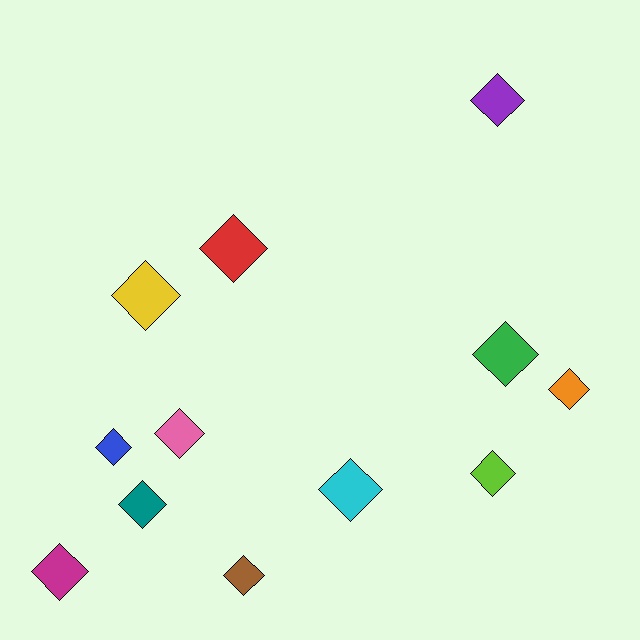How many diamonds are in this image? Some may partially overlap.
There are 12 diamonds.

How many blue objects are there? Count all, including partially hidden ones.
There is 1 blue object.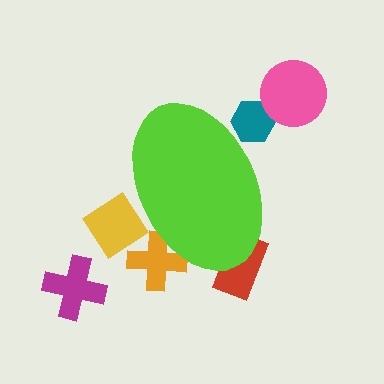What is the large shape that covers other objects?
A lime ellipse.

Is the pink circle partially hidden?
No, the pink circle is fully visible.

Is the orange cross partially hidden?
Yes, the orange cross is partially hidden behind the lime ellipse.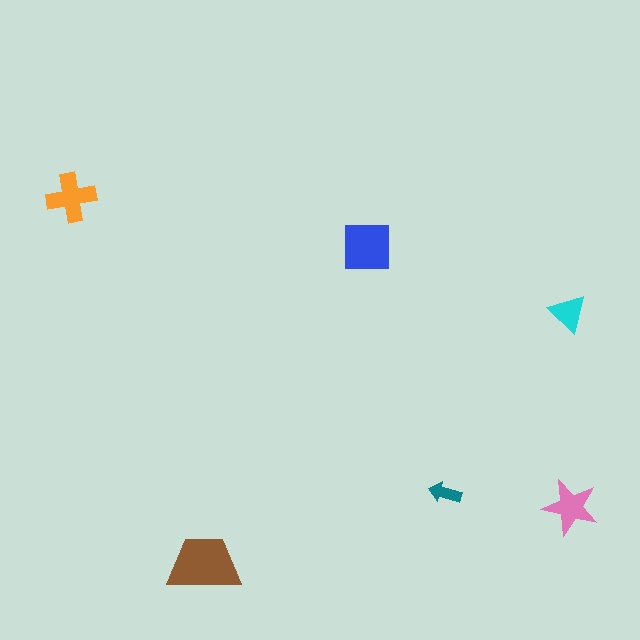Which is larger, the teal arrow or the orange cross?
The orange cross.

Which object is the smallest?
The teal arrow.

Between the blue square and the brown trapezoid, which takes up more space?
The brown trapezoid.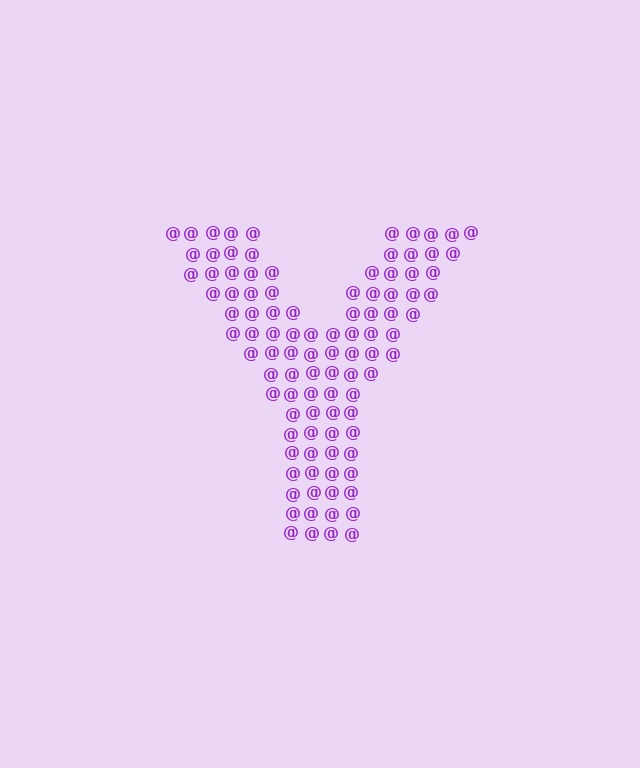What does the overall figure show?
The overall figure shows the letter Y.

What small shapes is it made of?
It is made of small at signs.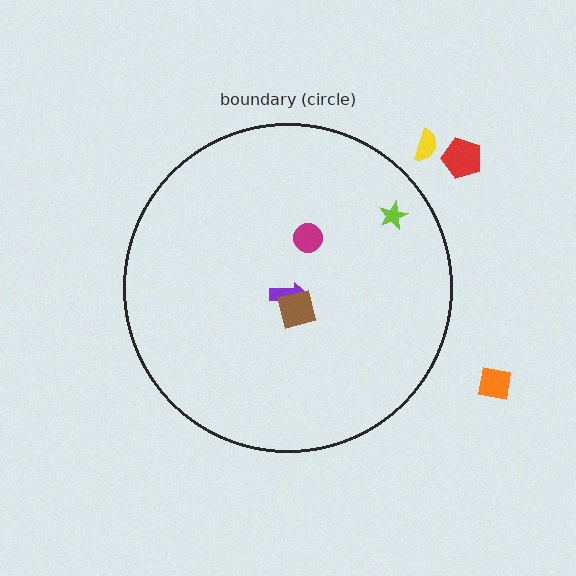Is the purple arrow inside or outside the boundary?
Inside.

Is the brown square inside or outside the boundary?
Inside.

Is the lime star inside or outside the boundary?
Inside.